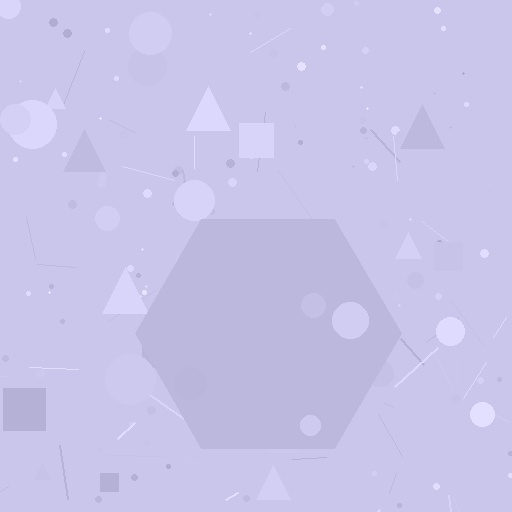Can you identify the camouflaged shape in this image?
The camouflaged shape is a hexagon.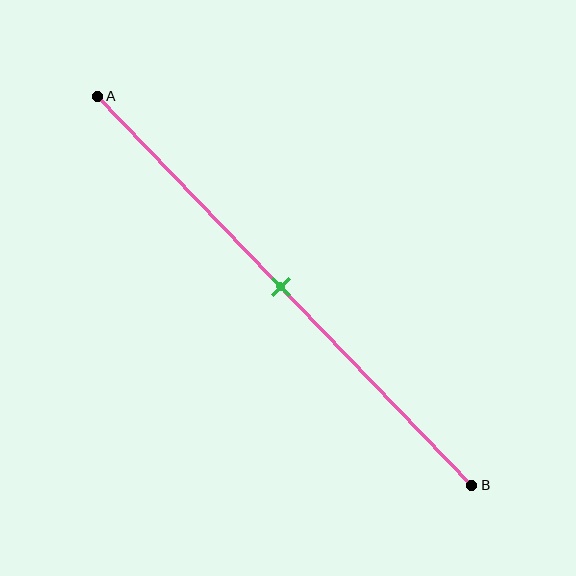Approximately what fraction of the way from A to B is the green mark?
The green mark is approximately 50% of the way from A to B.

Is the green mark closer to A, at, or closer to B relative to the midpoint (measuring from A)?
The green mark is approximately at the midpoint of segment AB.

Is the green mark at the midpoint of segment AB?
Yes, the mark is approximately at the midpoint.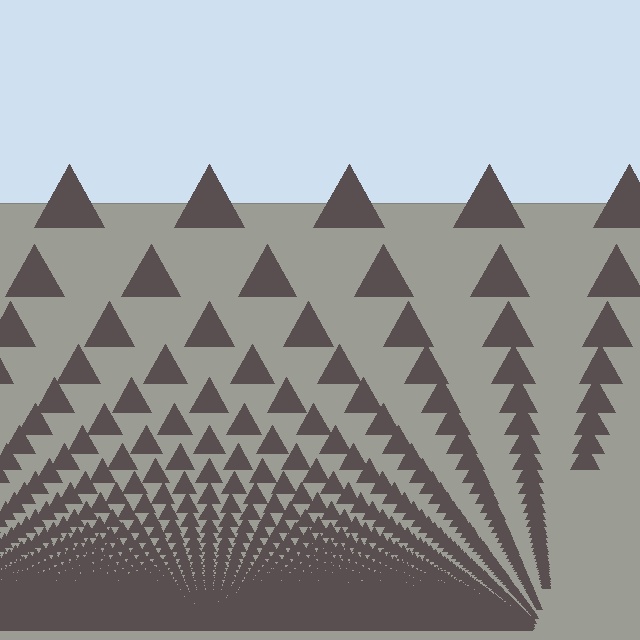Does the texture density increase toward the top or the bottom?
Density increases toward the bottom.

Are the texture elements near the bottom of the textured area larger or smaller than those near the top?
Smaller. The gradient is inverted — elements near the bottom are smaller and denser.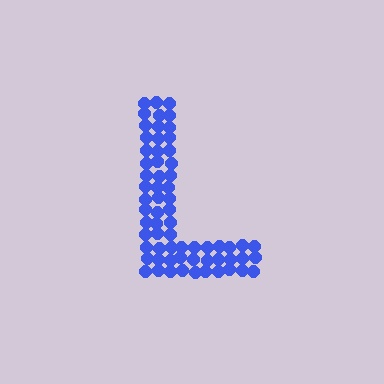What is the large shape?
The large shape is the letter L.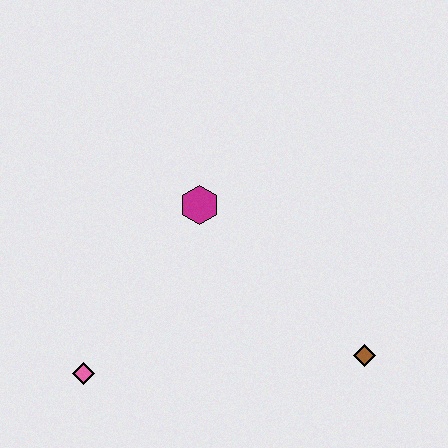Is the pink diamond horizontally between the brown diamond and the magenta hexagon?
No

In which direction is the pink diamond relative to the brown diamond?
The pink diamond is to the left of the brown diamond.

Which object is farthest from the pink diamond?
The brown diamond is farthest from the pink diamond.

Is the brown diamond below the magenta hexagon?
Yes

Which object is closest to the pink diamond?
The magenta hexagon is closest to the pink diamond.